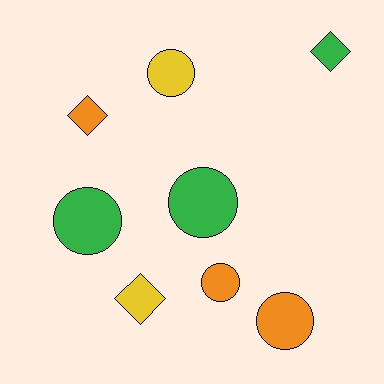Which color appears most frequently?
Green, with 3 objects.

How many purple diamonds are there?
There are no purple diamonds.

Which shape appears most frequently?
Circle, with 5 objects.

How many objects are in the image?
There are 8 objects.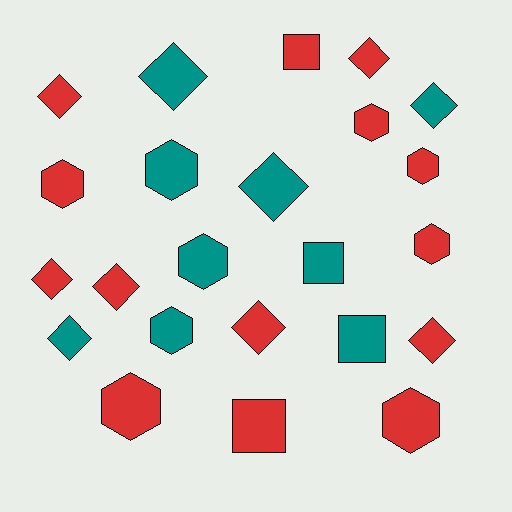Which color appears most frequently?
Red, with 14 objects.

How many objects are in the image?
There are 23 objects.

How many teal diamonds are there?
There are 4 teal diamonds.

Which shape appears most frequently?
Diamond, with 10 objects.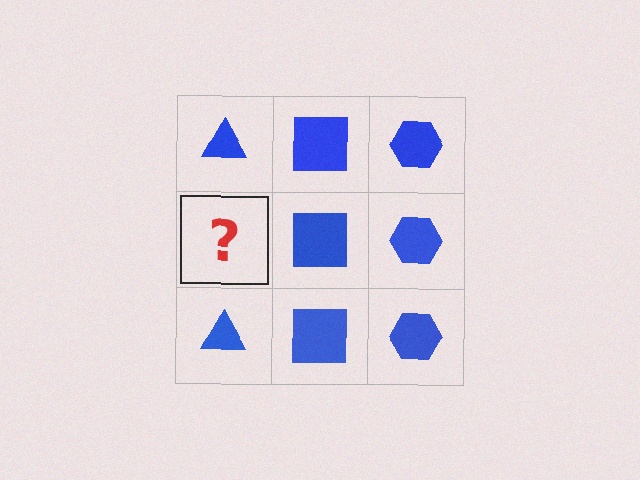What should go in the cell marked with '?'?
The missing cell should contain a blue triangle.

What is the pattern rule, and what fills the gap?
The rule is that each column has a consistent shape. The gap should be filled with a blue triangle.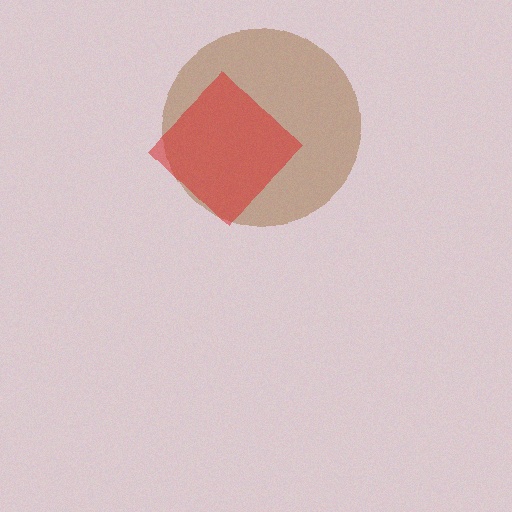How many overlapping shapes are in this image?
There are 2 overlapping shapes in the image.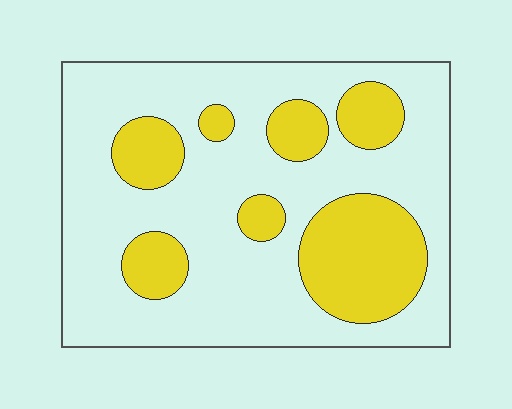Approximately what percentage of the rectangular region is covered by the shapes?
Approximately 30%.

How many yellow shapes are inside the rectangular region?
7.